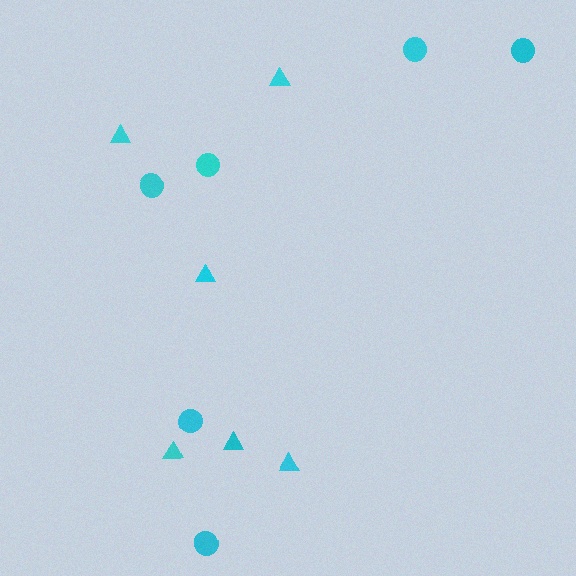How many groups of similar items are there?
There are 2 groups: one group of triangles (6) and one group of circles (6).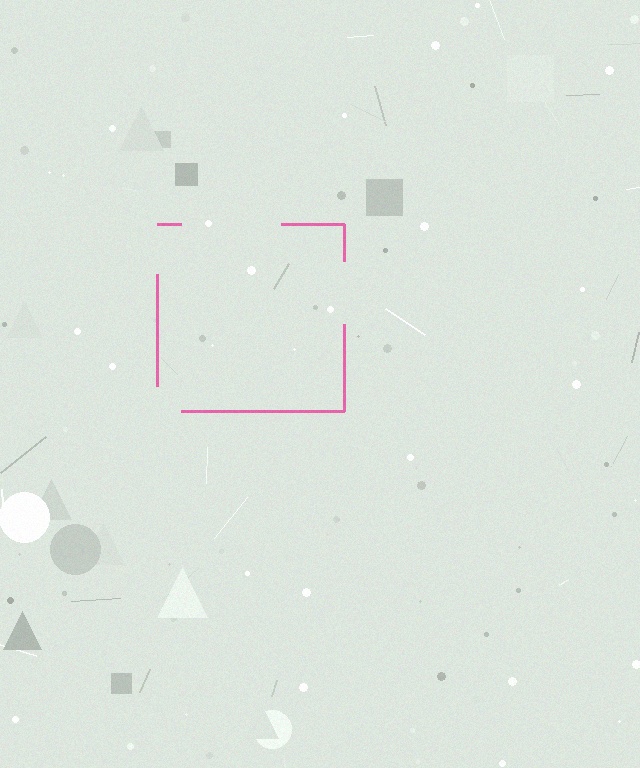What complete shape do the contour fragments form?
The contour fragments form a square.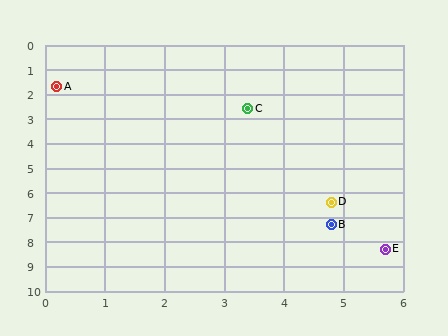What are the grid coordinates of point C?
Point C is at approximately (3.4, 2.6).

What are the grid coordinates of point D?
Point D is at approximately (4.8, 6.4).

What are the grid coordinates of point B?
Point B is at approximately (4.8, 7.3).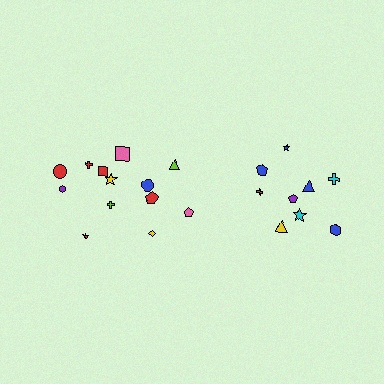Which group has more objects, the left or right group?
The left group.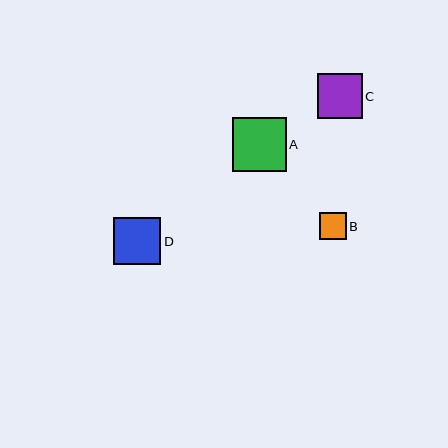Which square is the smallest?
Square B is the smallest with a size of approximately 27 pixels.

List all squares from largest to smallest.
From largest to smallest: A, D, C, B.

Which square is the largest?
Square A is the largest with a size of approximately 54 pixels.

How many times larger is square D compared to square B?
Square D is approximately 1.7 times the size of square B.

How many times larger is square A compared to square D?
Square A is approximately 1.2 times the size of square D.